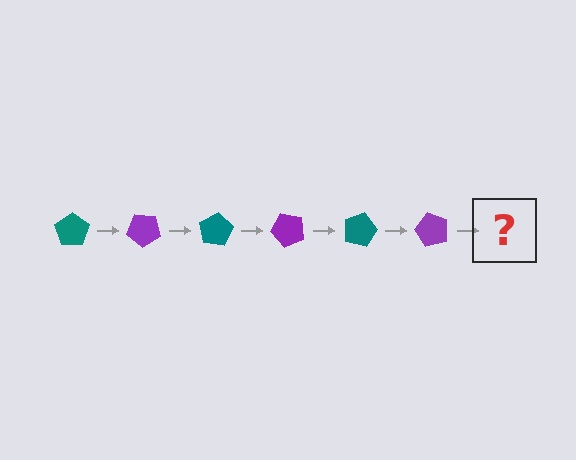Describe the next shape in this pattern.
It should be a teal pentagon, rotated 240 degrees from the start.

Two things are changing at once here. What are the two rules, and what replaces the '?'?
The two rules are that it rotates 40 degrees each step and the color cycles through teal and purple. The '?' should be a teal pentagon, rotated 240 degrees from the start.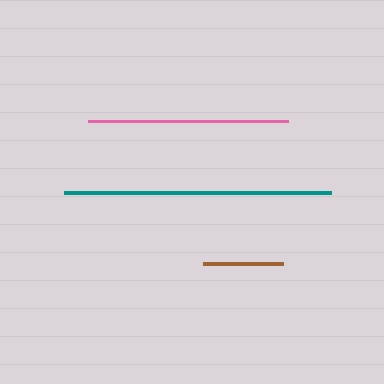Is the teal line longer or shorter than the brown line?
The teal line is longer than the brown line.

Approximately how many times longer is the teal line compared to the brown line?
The teal line is approximately 3.3 times the length of the brown line.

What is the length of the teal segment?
The teal segment is approximately 267 pixels long.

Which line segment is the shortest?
The brown line is the shortest at approximately 80 pixels.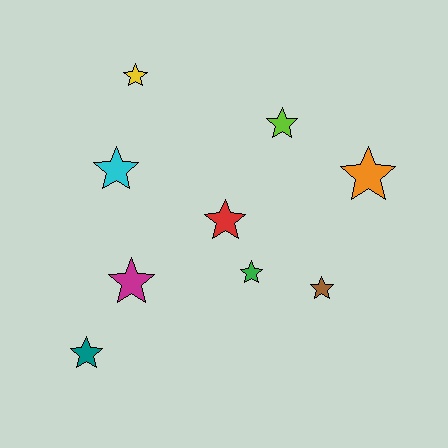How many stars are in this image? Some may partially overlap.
There are 9 stars.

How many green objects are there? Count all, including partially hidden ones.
There is 1 green object.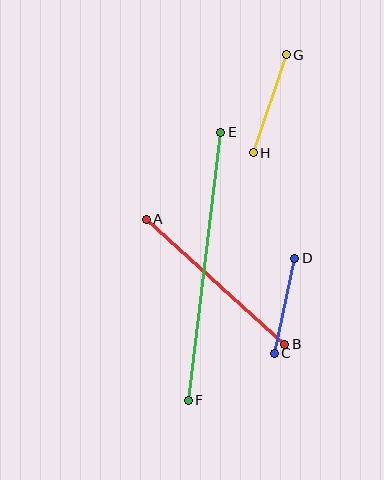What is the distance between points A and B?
The distance is approximately 187 pixels.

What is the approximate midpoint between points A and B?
The midpoint is at approximately (215, 282) pixels.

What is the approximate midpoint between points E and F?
The midpoint is at approximately (204, 266) pixels.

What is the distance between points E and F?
The distance is approximately 270 pixels.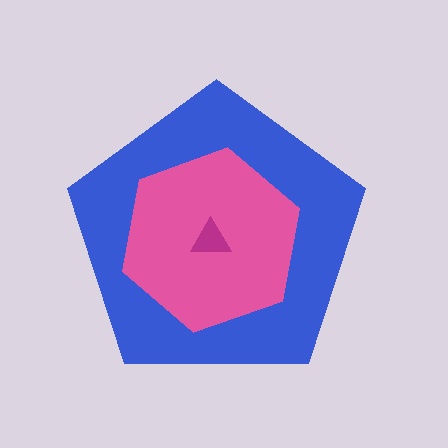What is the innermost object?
The magenta triangle.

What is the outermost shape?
The blue pentagon.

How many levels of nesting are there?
3.